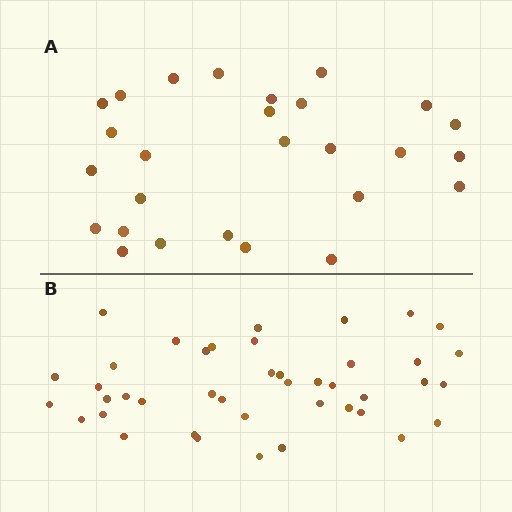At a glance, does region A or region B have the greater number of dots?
Region B (the bottom region) has more dots.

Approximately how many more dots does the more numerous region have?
Region B has approximately 15 more dots than region A.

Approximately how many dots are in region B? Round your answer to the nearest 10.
About 40 dots. (The exact count is 42, which rounds to 40.)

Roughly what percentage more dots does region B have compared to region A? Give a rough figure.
About 55% more.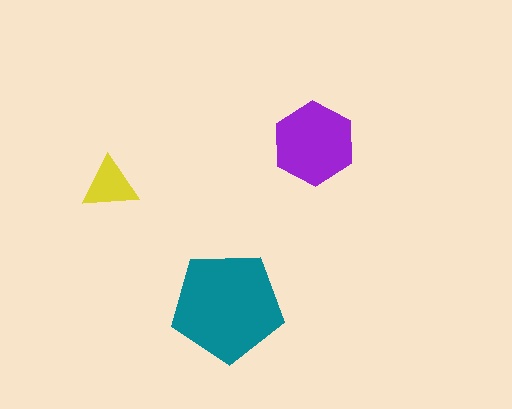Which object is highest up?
The purple hexagon is topmost.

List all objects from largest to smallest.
The teal pentagon, the purple hexagon, the yellow triangle.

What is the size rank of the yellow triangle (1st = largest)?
3rd.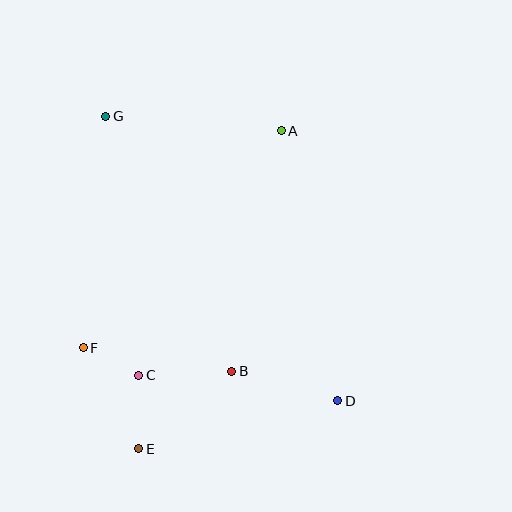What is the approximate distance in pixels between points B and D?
The distance between B and D is approximately 110 pixels.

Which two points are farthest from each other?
Points D and G are farthest from each other.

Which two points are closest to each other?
Points C and F are closest to each other.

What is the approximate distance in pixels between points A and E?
The distance between A and E is approximately 349 pixels.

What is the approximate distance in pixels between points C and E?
The distance between C and E is approximately 73 pixels.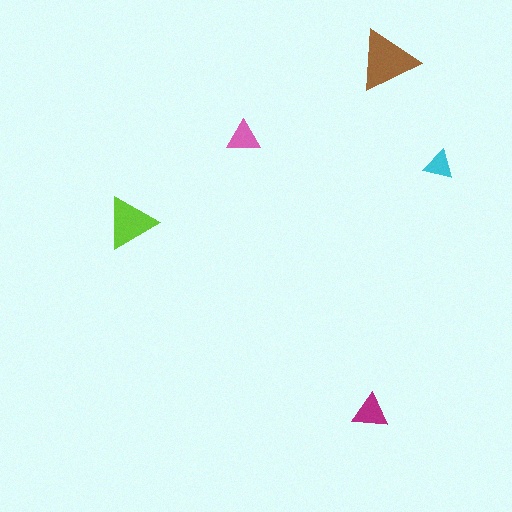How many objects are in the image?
There are 5 objects in the image.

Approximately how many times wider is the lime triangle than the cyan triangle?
About 1.5 times wider.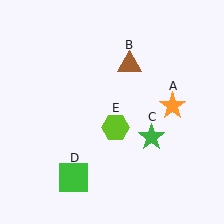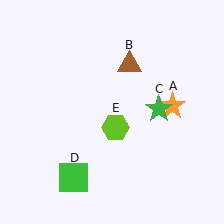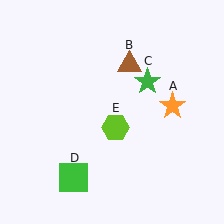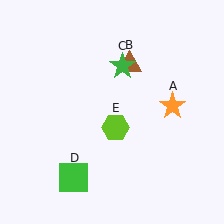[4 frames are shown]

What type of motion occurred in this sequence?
The green star (object C) rotated counterclockwise around the center of the scene.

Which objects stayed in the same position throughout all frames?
Orange star (object A) and brown triangle (object B) and green square (object D) and lime hexagon (object E) remained stationary.